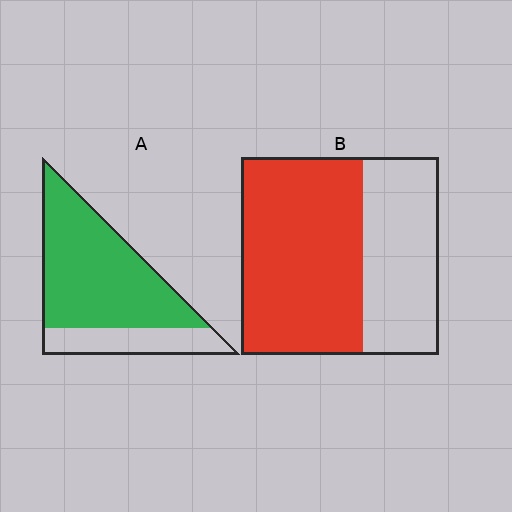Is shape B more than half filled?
Yes.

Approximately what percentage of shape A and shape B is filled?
A is approximately 75% and B is approximately 60%.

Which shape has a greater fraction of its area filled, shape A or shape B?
Shape A.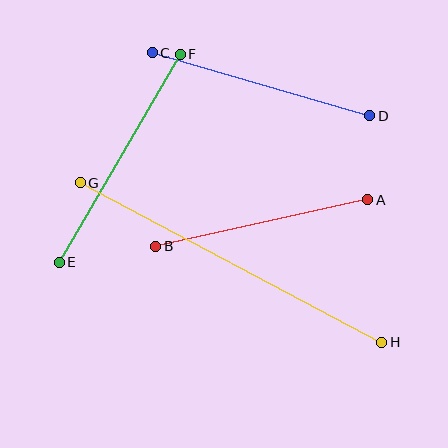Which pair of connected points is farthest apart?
Points G and H are farthest apart.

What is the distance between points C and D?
The distance is approximately 226 pixels.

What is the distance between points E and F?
The distance is approximately 241 pixels.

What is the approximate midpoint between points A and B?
The midpoint is at approximately (262, 223) pixels.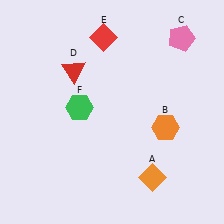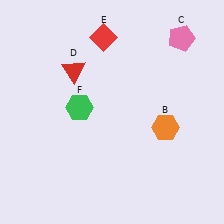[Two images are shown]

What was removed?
The orange diamond (A) was removed in Image 2.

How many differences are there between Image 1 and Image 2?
There is 1 difference between the two images.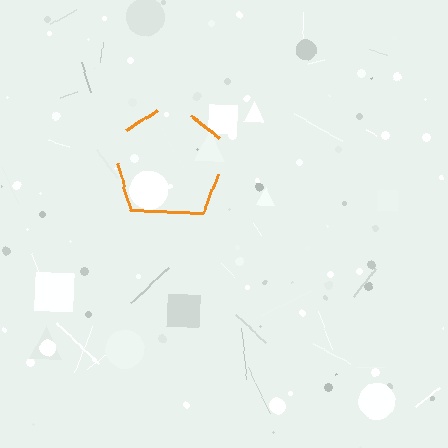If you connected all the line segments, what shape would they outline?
They would outline a pentagon.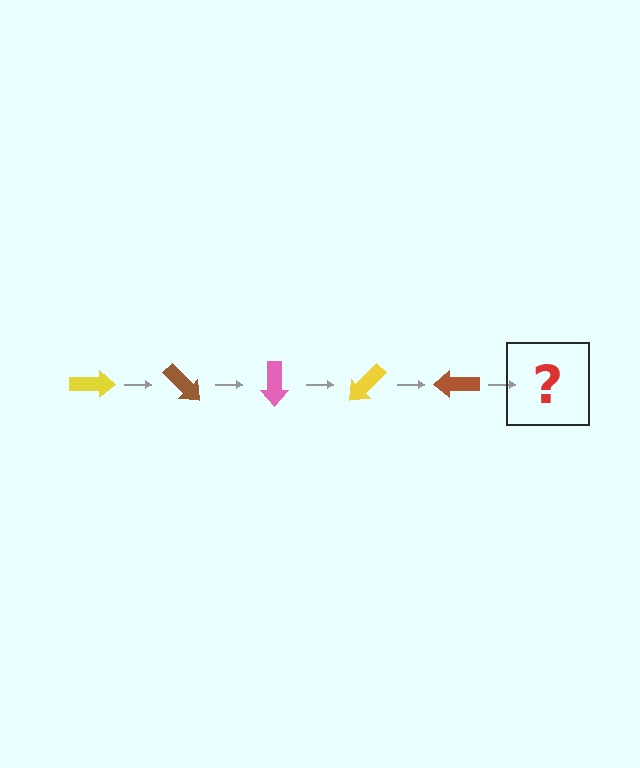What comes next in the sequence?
The next element should be a pink arrow, rotated 225 degrees from the start.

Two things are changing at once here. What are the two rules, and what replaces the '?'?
The two rules are that it rotates 45 degrees each step and the color cycles through yellow, brown, and pink. The '?' should be a pink arrow, rotated 225 degrees from the start.